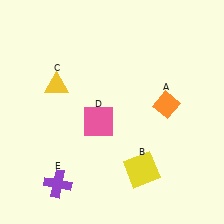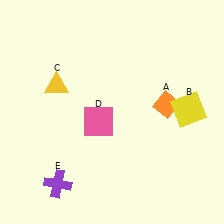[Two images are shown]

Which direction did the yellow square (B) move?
The yellow square (B) moved up.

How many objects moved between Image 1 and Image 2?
1 object moved between the two images.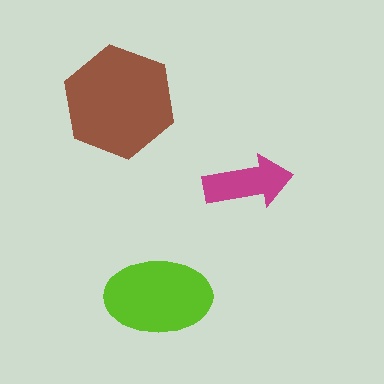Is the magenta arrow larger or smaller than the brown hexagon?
Smaller.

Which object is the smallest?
The magenta arrow.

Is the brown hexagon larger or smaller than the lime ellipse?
Larger.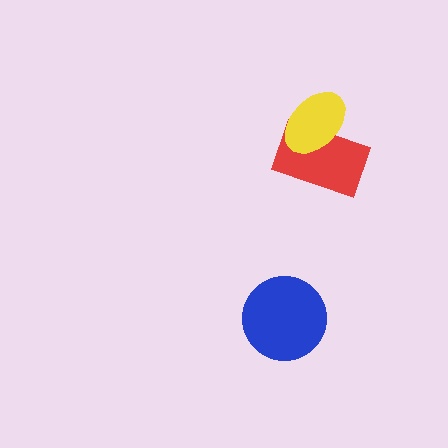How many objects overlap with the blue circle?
0 objects overlap with the blue circle.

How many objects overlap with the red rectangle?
1 object overlaps with the red rectangle.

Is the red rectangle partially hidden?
Yes, it is partially covered by another shape.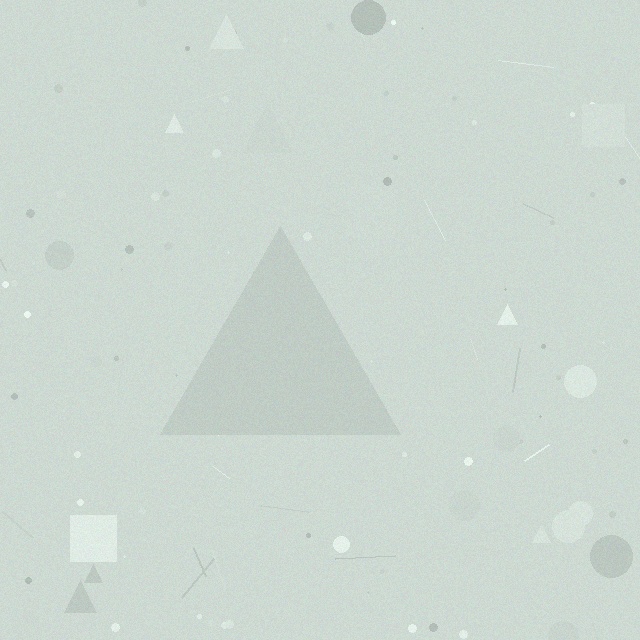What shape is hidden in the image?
A triangle is hidden in the image.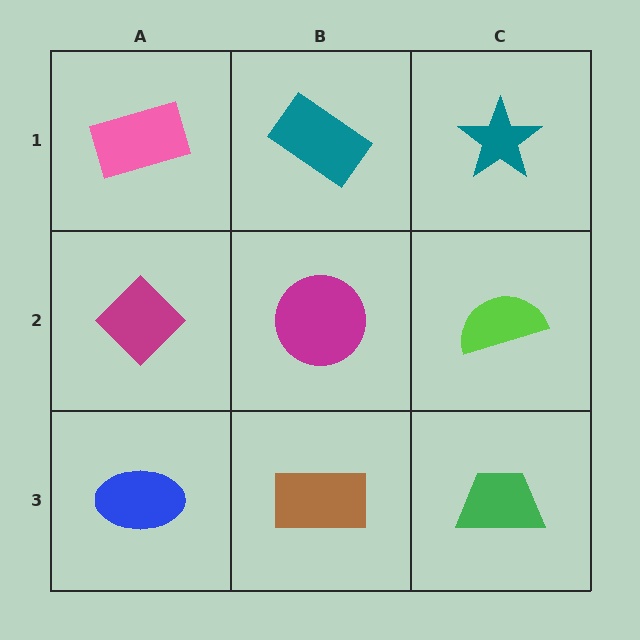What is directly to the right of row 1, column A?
A teal rectangle.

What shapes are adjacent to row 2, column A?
A pink rectangle (row 1, column A), a blue ellipse (row 3, column A), a magenta circle (row 2, column B).